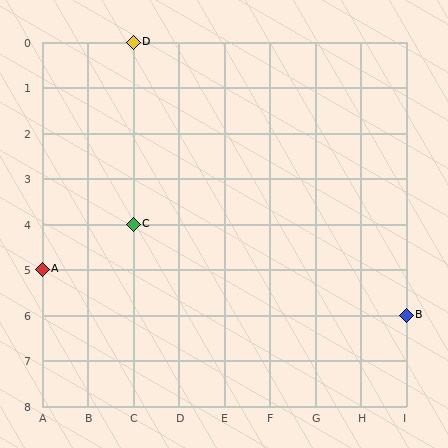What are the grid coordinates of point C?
Point C is at grid coordinates (C, 4).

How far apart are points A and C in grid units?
Points A and C are 2 columns and 1 row apart (about 2.2 grid units diagonally).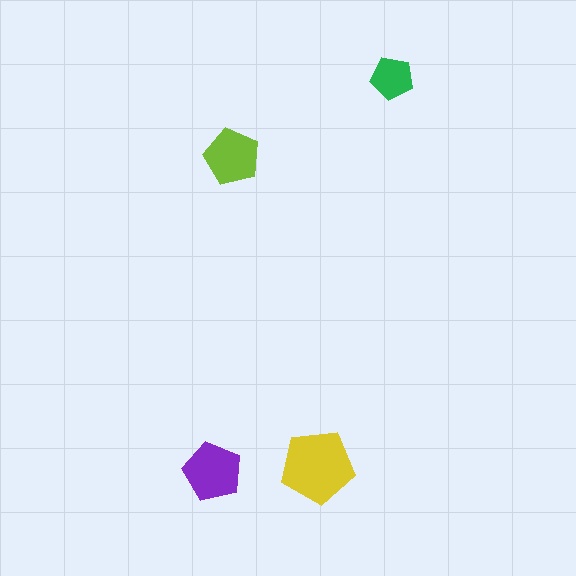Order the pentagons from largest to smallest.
the yellow one, the purple one, the lime one, the green one.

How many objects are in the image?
There are 4 objects in the image.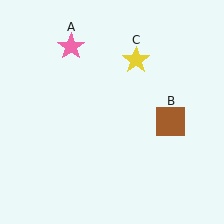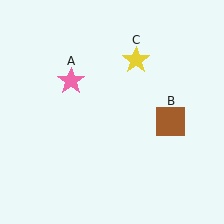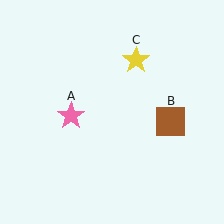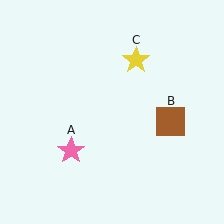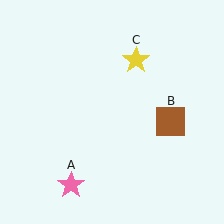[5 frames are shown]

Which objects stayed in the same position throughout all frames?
Brown square (object B) and yellow star (object C) remained stationary.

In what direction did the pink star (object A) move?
The pink star (object A) moved down.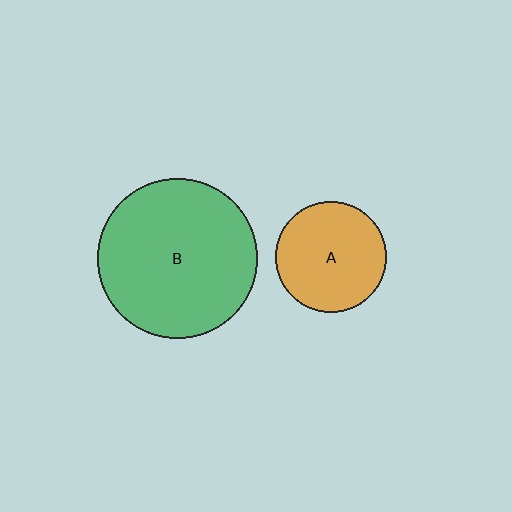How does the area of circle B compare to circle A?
Approximately 2.1 times.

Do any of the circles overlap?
No, none of the circles overlap.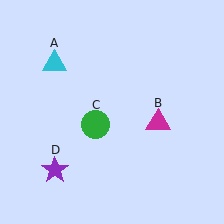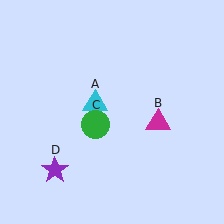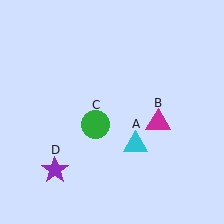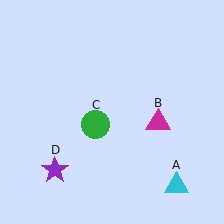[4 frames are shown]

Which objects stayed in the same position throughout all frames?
Magenta triangle (object B) and green circle (object C) and purple star (object D) remained stationary.